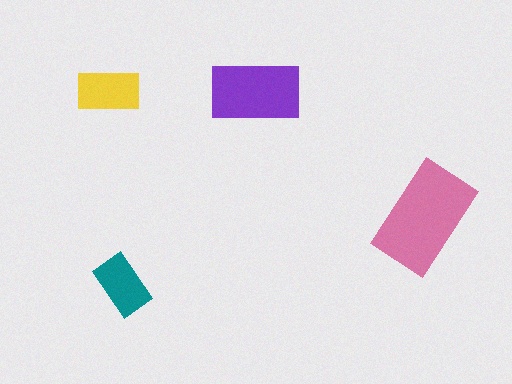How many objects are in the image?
There are 4 objects in the image.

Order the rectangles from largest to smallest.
the pink one, the purple one, the yellow one, the teal one.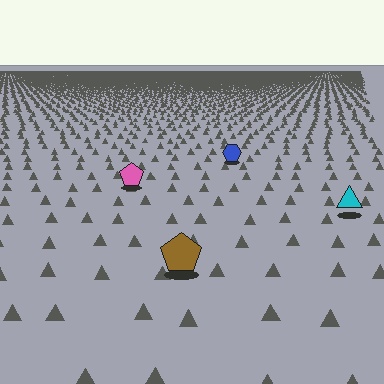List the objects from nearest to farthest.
From nearest to farthest: the brown pentagon, the cyan triangle, the pink pentagon, the blue hexagon.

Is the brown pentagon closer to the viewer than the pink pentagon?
Yes. The brown pentagon is closer — you can tell from the texture gradient: the ground texture is coarser near it.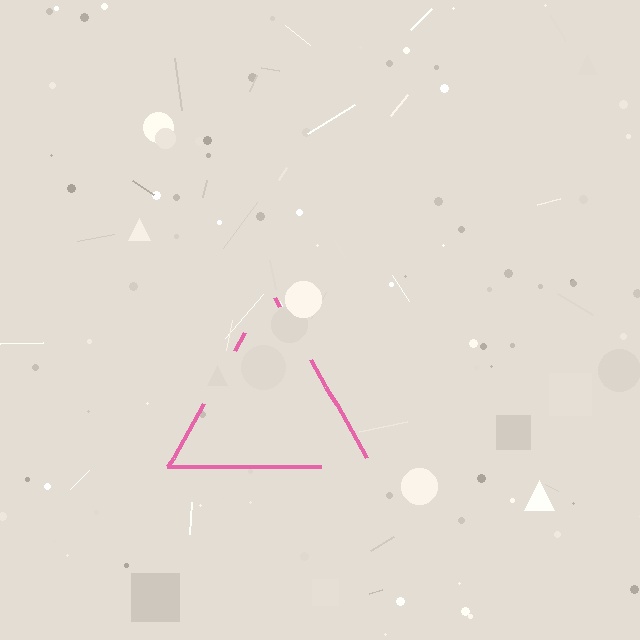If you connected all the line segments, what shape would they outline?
They would outline a triangle.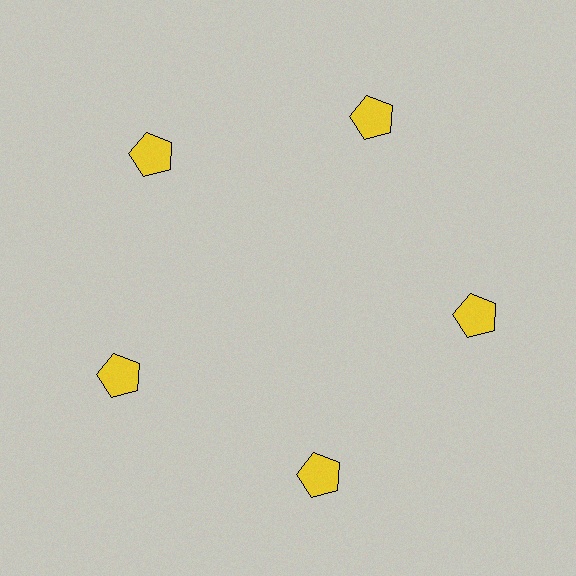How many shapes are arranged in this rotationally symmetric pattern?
There are 5 shapes, arranged in 5 groups of 1.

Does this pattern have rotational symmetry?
Yes, this pattern has 5-fold rotational symmetry. It looks the same after rotating 72 degrees around the center.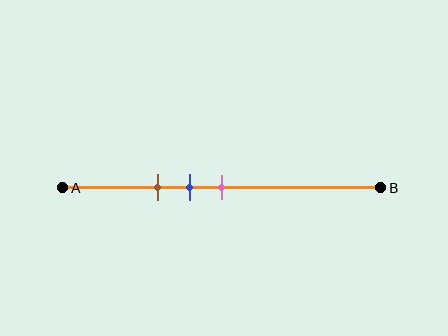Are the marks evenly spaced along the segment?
Yes, the marks are approximately evenly spaced.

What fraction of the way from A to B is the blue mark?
The blue mark is approximately 40% (0.4) of the way from A to B.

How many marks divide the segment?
There are 3 marks dividing the segment.